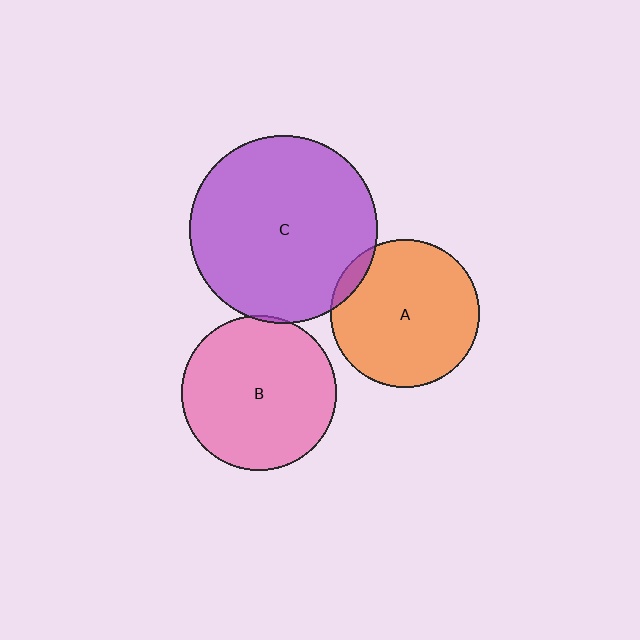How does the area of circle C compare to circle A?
Approximately 1.6 times.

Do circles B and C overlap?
Yes.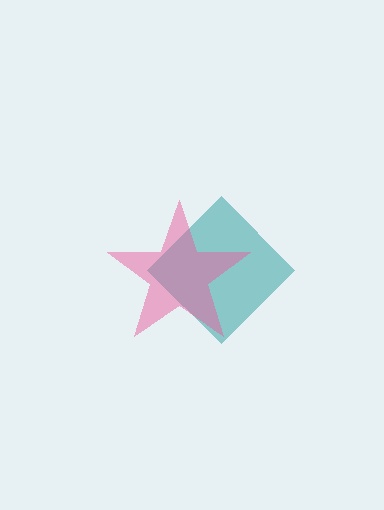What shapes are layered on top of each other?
The layered shapes are: a teal diamond, a pink star.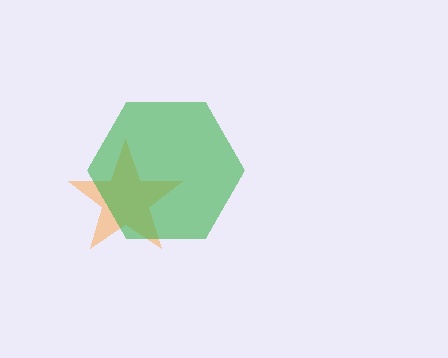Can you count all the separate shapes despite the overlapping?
Yes, there are 2 separate shapes.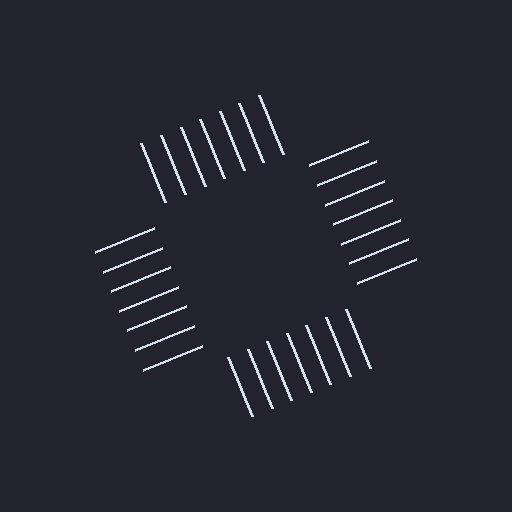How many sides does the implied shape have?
4 sides — the line-ends trace a square.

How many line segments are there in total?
28 — 7 along each of the 4 edges.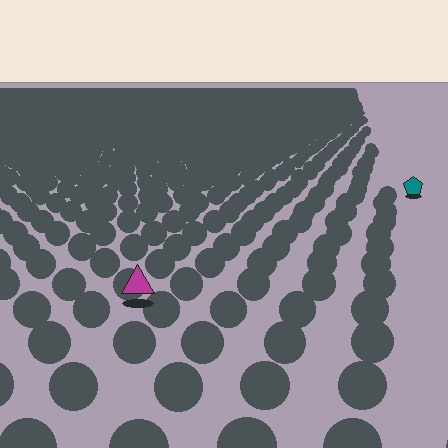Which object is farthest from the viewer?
The teal pentagon is farthest from the viewer. It appears smaller and the ground texture around it is denser.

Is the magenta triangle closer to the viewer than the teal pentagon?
Yes. The magenta triangle is closer — you can tell from the texture gradient: the ground texture is coarser near it.